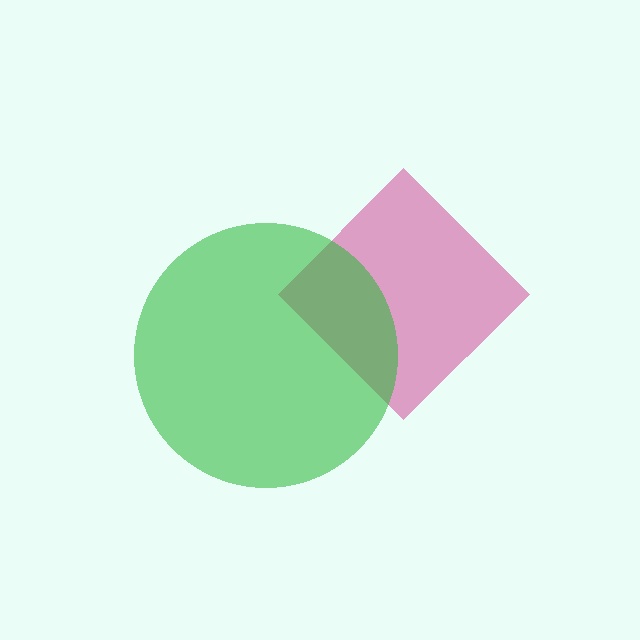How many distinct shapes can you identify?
There are 2 distinct shapes: a magenta diamond, a green circle.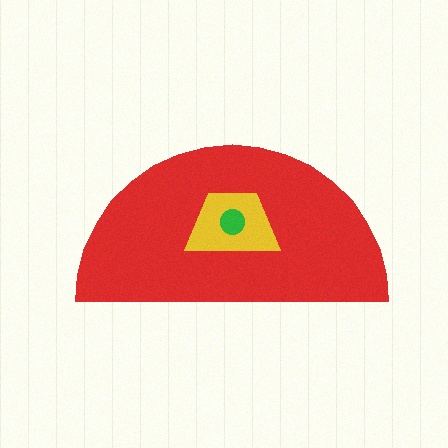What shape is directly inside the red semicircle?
The yellow trapezoid.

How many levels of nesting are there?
3.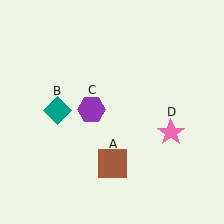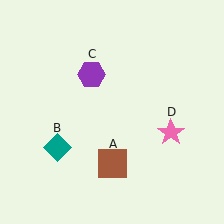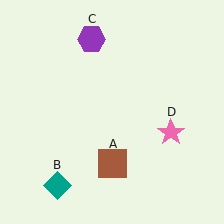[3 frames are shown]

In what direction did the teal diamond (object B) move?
The teal diamond (object B) moved down.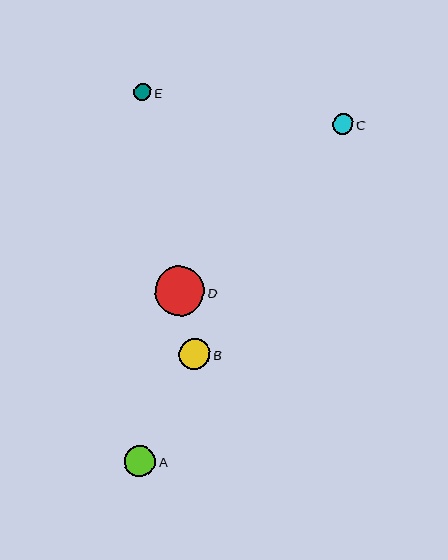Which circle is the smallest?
Circle E is the smallest with a size of approximately 17 pixels.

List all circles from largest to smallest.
From largest to smallest: D, B, A, C, E.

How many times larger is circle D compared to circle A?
Circle D is approximately 1.6 times the size of circle A.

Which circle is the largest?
Circle D is the largest with a size of approximately 50 pixels.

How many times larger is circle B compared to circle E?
Circle B is approximately 1.9 times the size of circle E.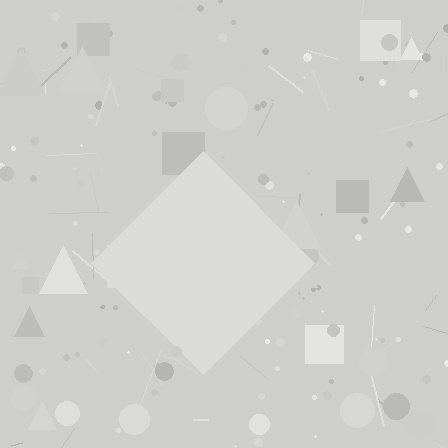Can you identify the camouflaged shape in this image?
The camouflaged shape is a diamond.